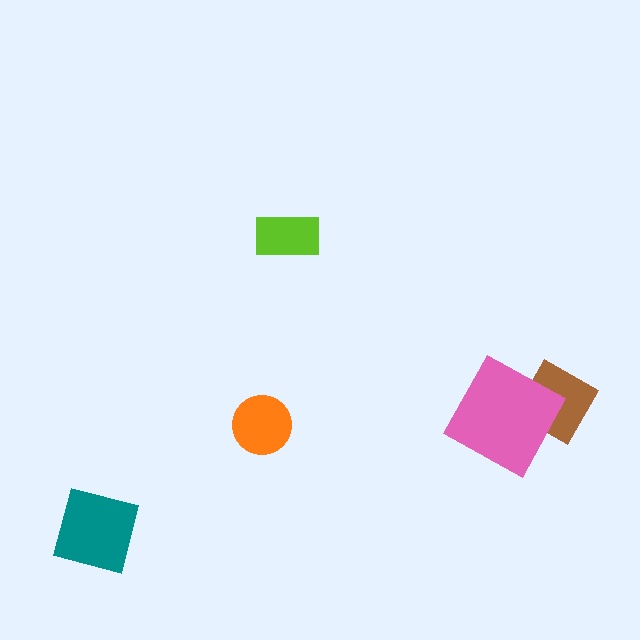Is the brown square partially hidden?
Yes, it is partially covered by another shape.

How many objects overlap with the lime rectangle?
0 objects overlap with the lime rectangle.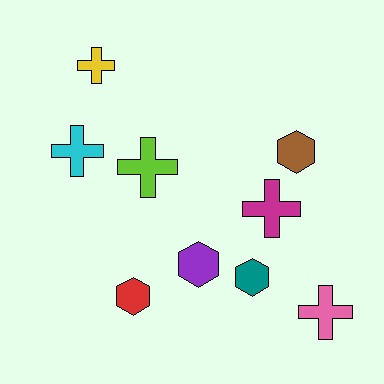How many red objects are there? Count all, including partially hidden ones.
There is 1 red object.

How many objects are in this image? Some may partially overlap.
There are 9 objects.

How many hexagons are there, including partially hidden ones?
There are 4 hexagons.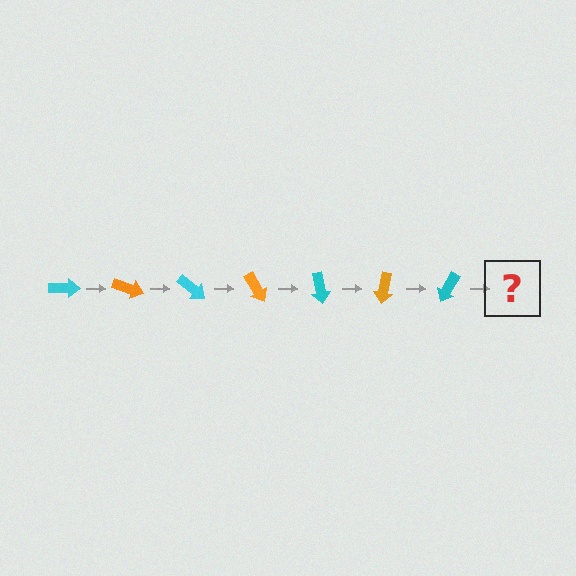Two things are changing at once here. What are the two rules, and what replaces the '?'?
The two rules are that it rotates 20 degrees each step and the color cycles through cyan and orange. The '?' should be an orange arrow, rotated 140 degrees from the start.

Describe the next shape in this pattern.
It should be an orange arrow, rotated 140 degrees from the start.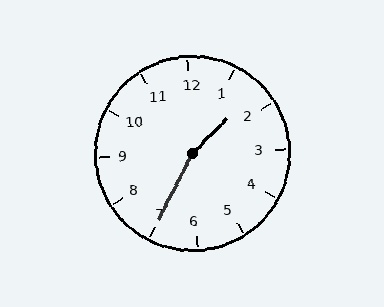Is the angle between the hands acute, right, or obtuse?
It is obtuse.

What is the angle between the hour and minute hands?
Approximately 162 degrees.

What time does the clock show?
1:35.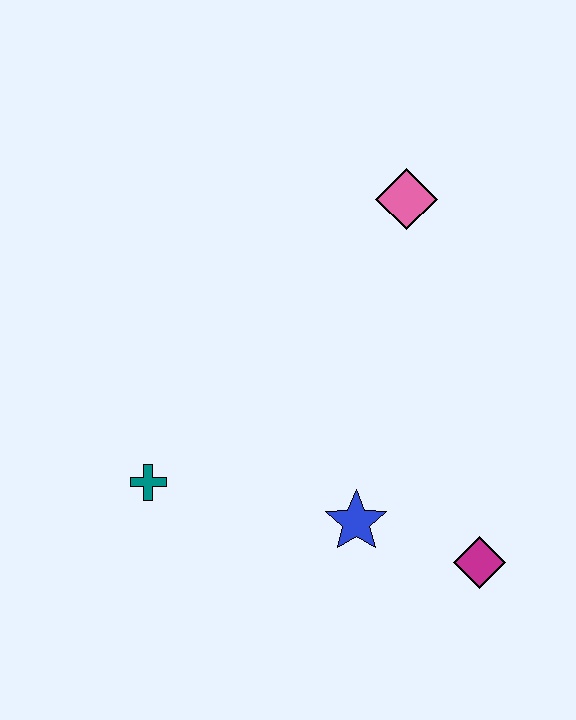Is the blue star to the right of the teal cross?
Yes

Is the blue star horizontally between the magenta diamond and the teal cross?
Yes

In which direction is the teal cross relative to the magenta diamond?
The teal cross is to the left of the magenta diamond.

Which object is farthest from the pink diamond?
The teal cross is farthest from the pink diamond.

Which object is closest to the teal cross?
The blue star is closest to the teal cross.